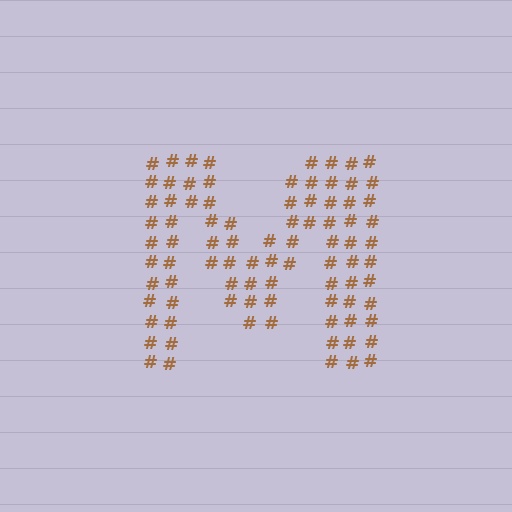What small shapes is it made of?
It is made of small hash symbols.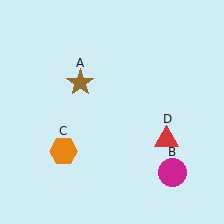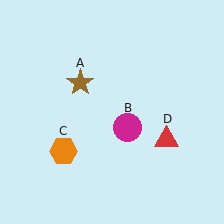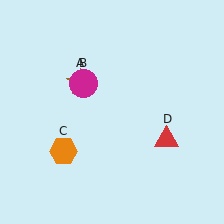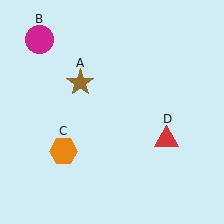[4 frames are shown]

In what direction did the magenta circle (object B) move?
The magenta circle (object B) moved up and to the left.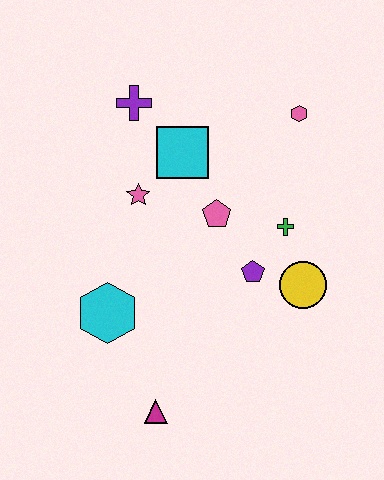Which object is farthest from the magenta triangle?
The pink hexagon is farthest from the magenta triangle.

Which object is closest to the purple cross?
The cyan square is closest to the purple cross.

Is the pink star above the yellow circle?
Yes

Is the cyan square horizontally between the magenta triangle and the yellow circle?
Yes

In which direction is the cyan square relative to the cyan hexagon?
The cyan square is above the cyan hexagon.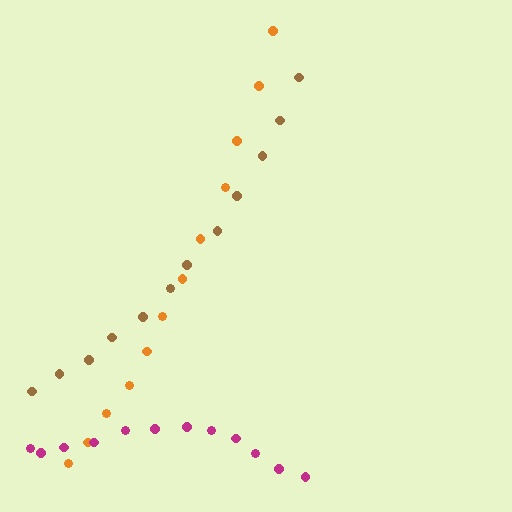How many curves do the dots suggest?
There are 3 distinct paths.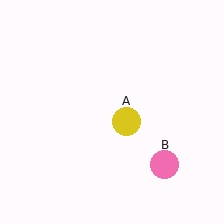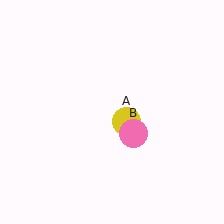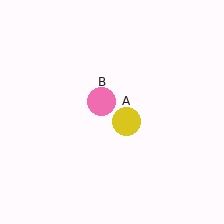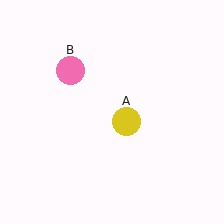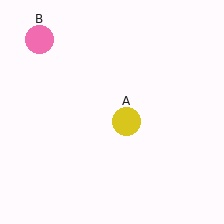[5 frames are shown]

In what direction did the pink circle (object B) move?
The pink circle (object B) moved up and to the left.